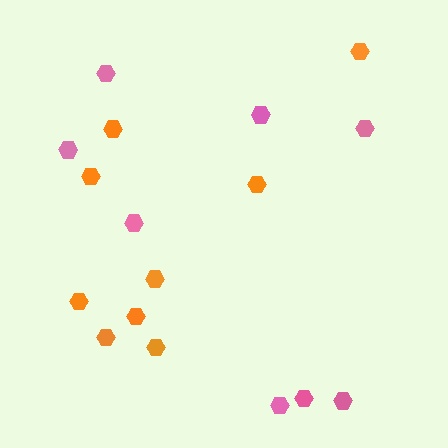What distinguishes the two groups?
There are 2 groups: one group of orange hexagons (9) and one group of pink hexagons (8).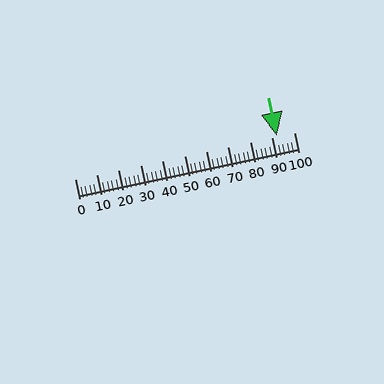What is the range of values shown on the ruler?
The ruler shows values from 0 to 100.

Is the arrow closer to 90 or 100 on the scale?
The arrow is closer to 90.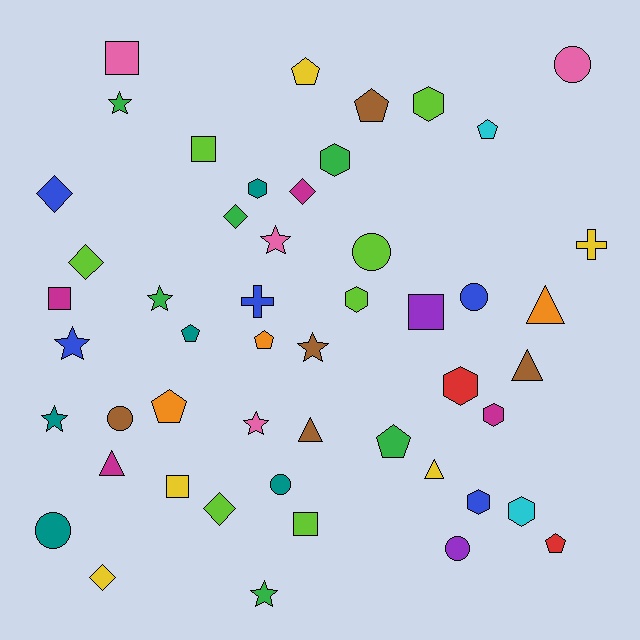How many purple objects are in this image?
There are 2 purple objects.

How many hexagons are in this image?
There are 8 hexagons.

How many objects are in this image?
There are 50 objects.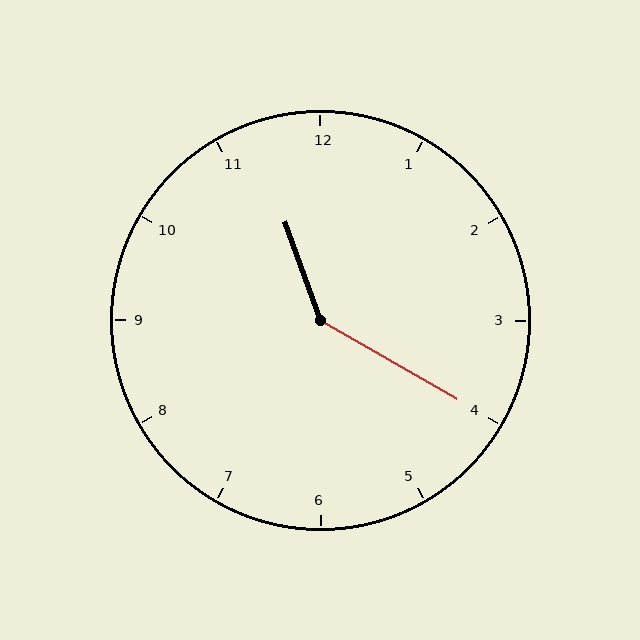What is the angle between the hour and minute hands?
Approximately 140 degrees.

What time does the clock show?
11:20.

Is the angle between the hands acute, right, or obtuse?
It is obtuse.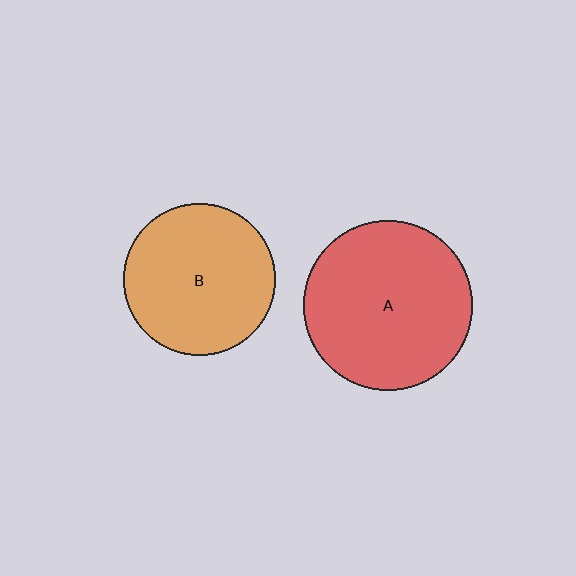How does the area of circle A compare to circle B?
Approximately 1.2 times.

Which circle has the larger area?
Circle A (red).